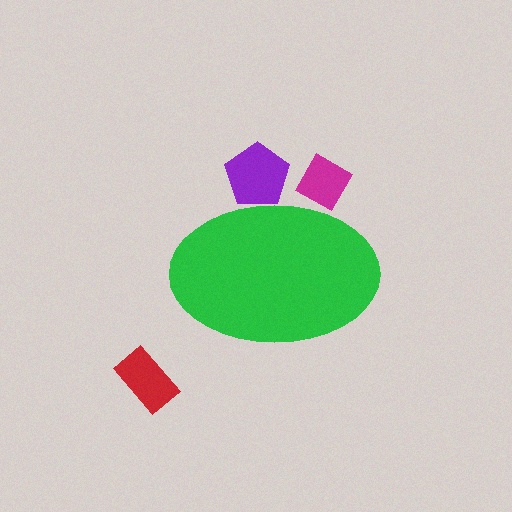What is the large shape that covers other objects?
A green ellipse.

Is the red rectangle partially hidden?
No, the red rectangle is fully visible.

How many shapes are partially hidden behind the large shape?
2 shapes are partially hidden.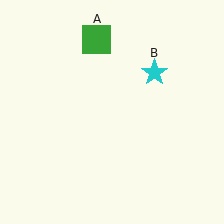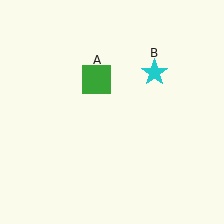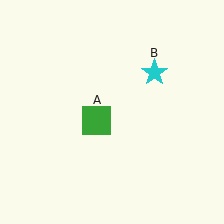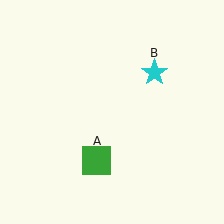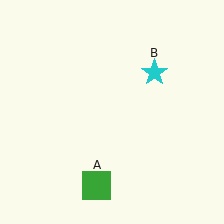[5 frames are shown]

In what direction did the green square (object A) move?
The green square (object A) moved down.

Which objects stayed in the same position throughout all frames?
Cyan star (object B) remained stationary.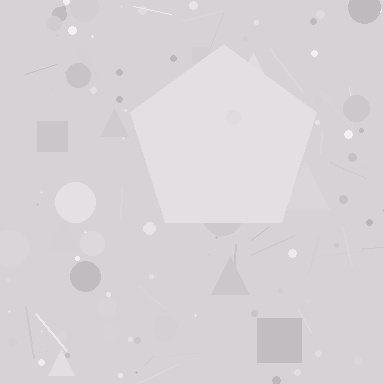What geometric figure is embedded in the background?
A pentagon is embedded in the background.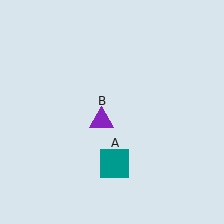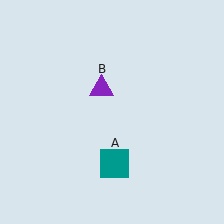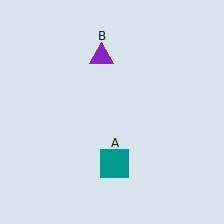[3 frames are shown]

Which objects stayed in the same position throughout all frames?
Teal square (object A) remained stationary.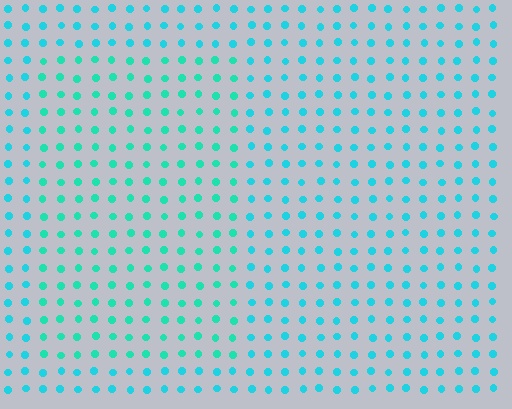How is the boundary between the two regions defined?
The boundary is defined purely by a slight shift in hue (about 21 degrees). Spacing, size, and orientation are identical on both sides.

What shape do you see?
I see a rectangle.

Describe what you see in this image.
The image is filled with small cyan elements in a uniform arrangement. A rectangle-shaped region is visible where the elements are tinted to a slightly different hue, forming a subtle color boundary.